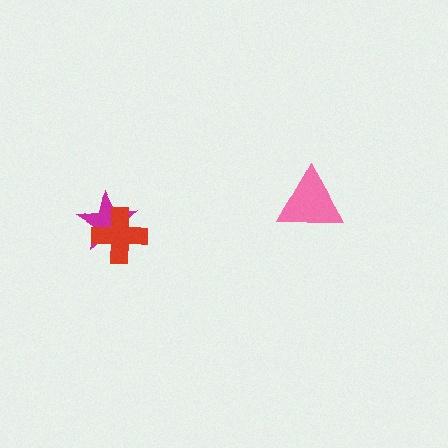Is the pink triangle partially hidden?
No, no other shape covers it.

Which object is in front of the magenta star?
The red cross is in front of the magenta star.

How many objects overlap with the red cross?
1 object overlaps with the red cross.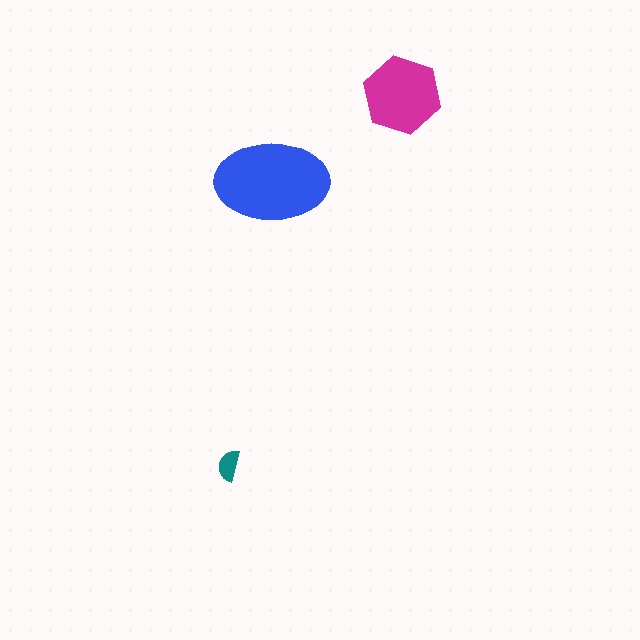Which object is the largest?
The blue ellipse.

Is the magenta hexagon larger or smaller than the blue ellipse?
Smaller.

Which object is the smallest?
The teal semicircle.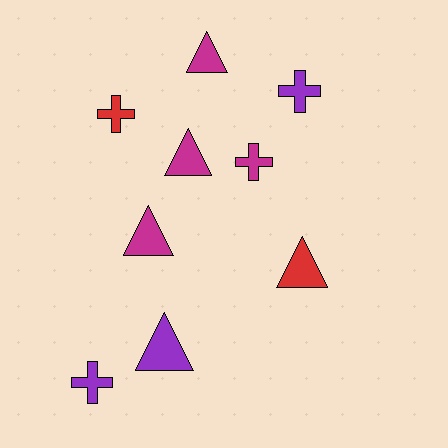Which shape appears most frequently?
Triangle, with 5 objects.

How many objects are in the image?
There are 9 objects.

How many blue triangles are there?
There are no blue triangles.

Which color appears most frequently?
Magenta, with 4 objects.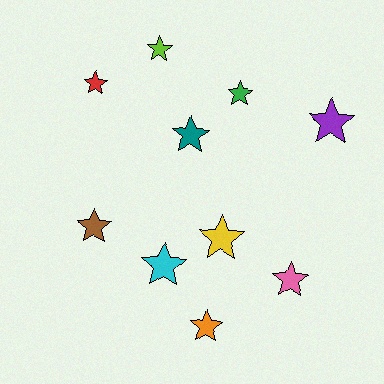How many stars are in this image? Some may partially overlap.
There are 10 stars.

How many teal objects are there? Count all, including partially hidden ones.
There is 1 teal object.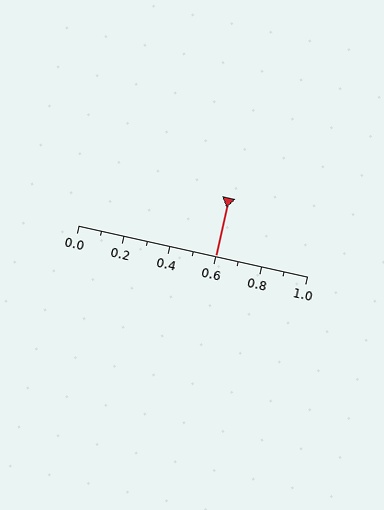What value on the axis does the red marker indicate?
The marker indicates approximately 0.6.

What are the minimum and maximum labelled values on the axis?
The axis runs from 0.0 to 1.0.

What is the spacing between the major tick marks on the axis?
The major ticks are spaced 0.2 apart.